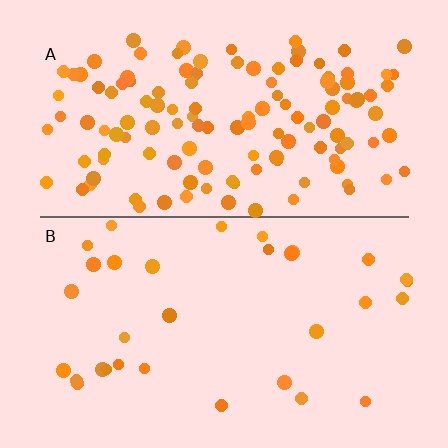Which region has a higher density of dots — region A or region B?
A (the top).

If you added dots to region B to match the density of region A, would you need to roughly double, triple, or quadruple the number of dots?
Approximately quadruple.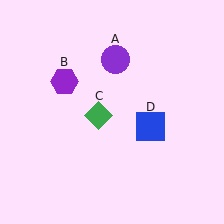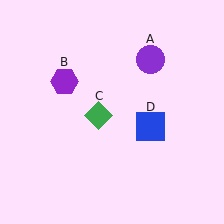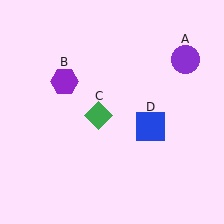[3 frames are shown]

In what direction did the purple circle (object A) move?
The purple circle (object A) moved right.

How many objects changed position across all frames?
1 object changed position: purple circle (object A).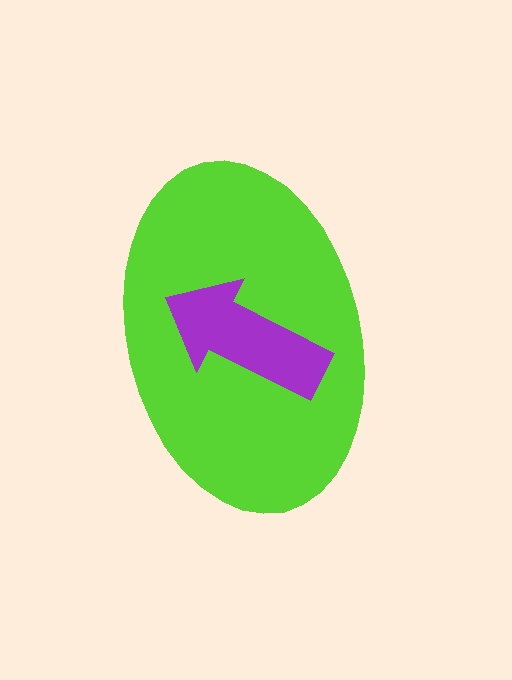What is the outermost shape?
The lime ellipse.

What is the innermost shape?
The purple arrow.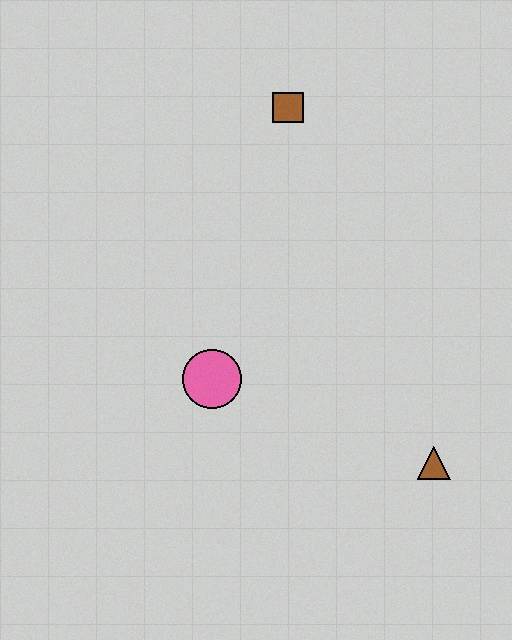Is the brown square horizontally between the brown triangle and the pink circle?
Yes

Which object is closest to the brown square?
The pink circle is closest to the brown square.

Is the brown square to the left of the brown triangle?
Yes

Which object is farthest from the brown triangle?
The brown square is farthest from the brown triangle.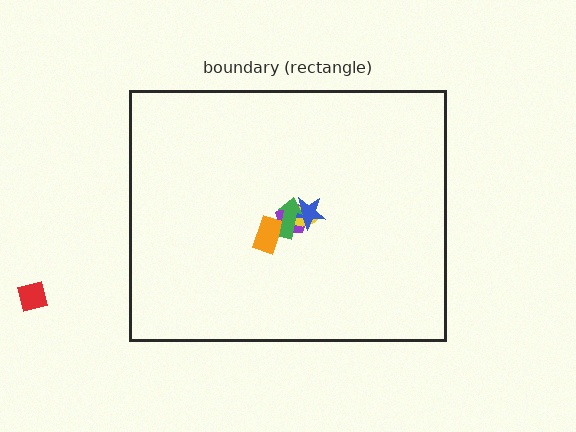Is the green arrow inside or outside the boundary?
Inside.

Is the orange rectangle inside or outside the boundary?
Inside.